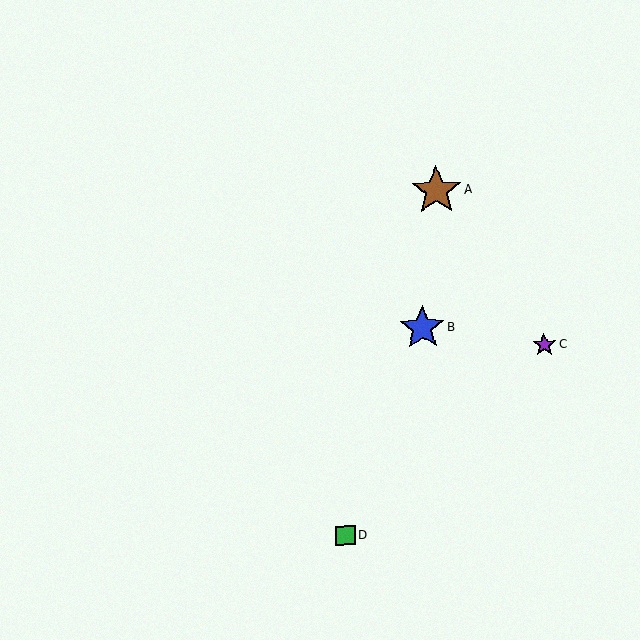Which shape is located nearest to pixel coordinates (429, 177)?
The brown star (labeled A) at (436, 191) is nearest to that location.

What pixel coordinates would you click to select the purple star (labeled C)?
Click at (544, 344) to select the purple star C.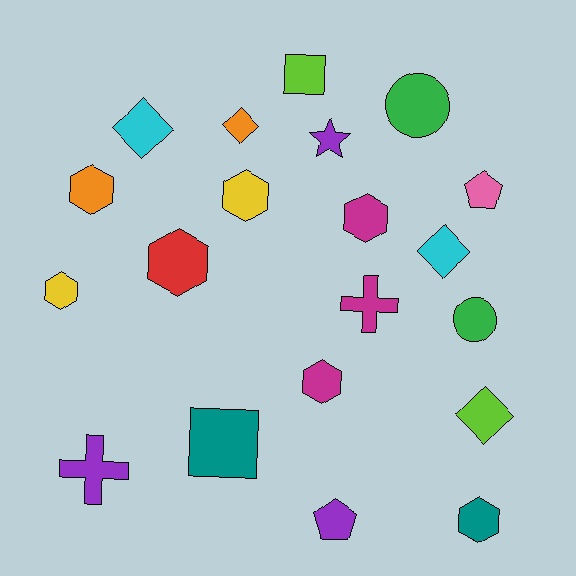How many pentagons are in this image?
There are 2 pentagons.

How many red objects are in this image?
There is 1 red object.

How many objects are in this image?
There are 20 objects.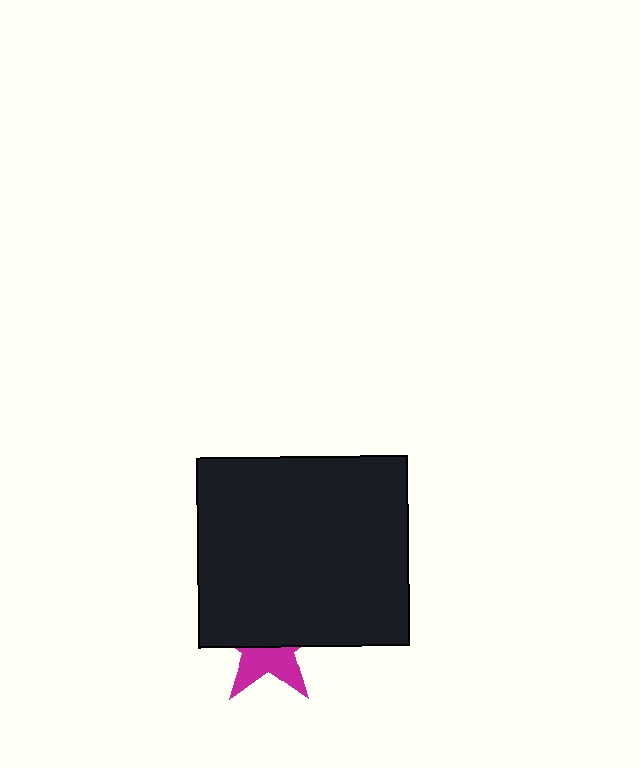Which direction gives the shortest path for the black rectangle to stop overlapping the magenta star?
Moving up gives the shortest separation.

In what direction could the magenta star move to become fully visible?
The magenta star could move down. That would shift it out from behind the black rectangle entirely.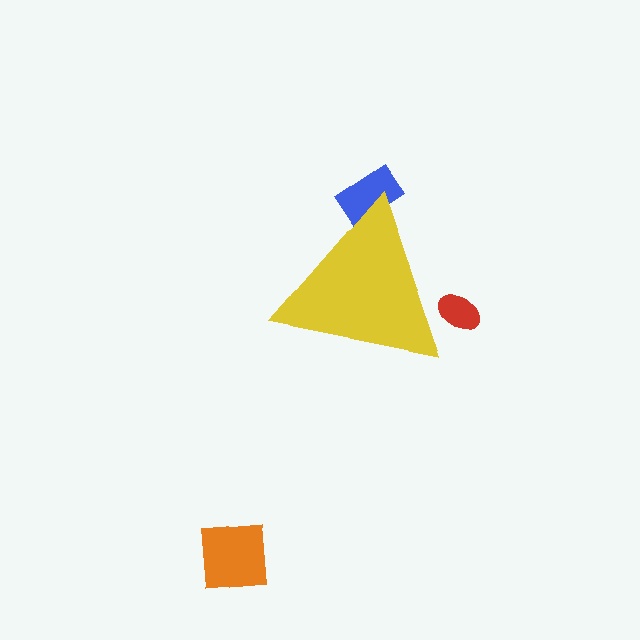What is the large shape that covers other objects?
A yellow triangle.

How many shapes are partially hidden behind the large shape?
2 shapes are partially hidden.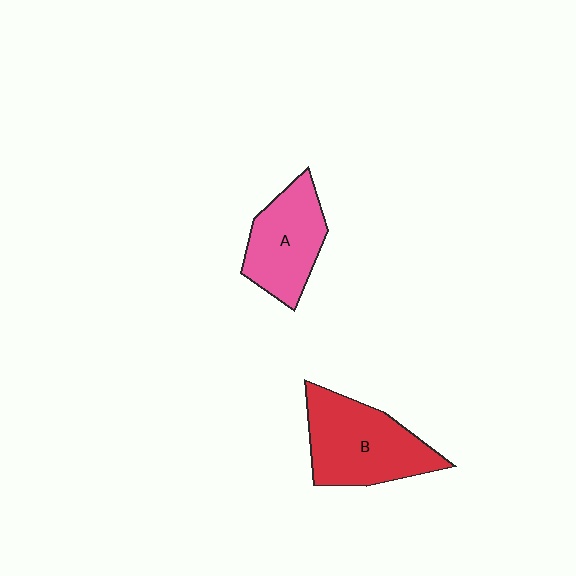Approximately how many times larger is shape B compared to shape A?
Approximately 1.3 times.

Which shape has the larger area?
Shape B (red).